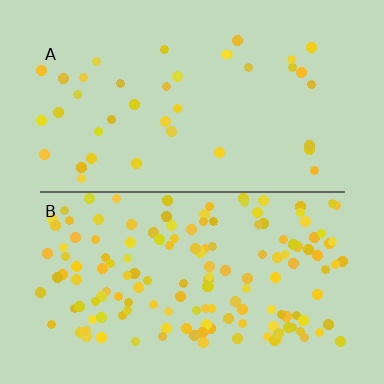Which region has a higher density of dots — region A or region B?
B (the bottom).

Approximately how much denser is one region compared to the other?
Approximately 3.8× — region B over region A.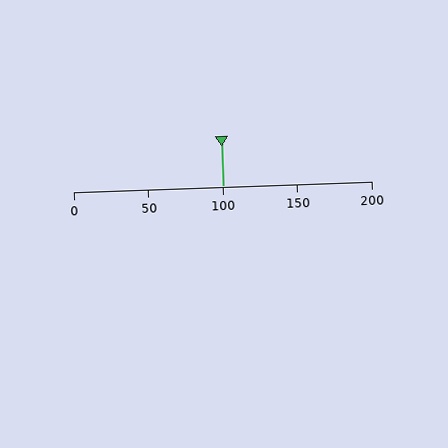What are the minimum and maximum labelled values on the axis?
The axis runs from 0 to 200.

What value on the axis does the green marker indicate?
The marker indicates approximately 100.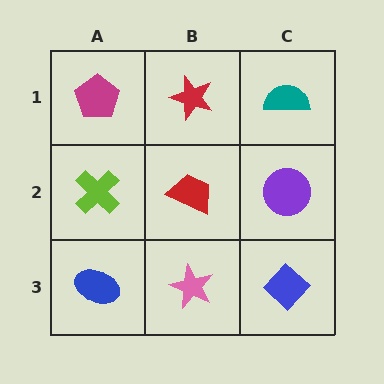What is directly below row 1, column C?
A purple circle.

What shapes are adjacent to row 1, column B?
A red trapezoid (row 2, column B), a magenta pentagon (row 1, column A), a teal semicircle (row 1, column C).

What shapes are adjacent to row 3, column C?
A purple circle (row 2, column C), a pink star (row 3, column B).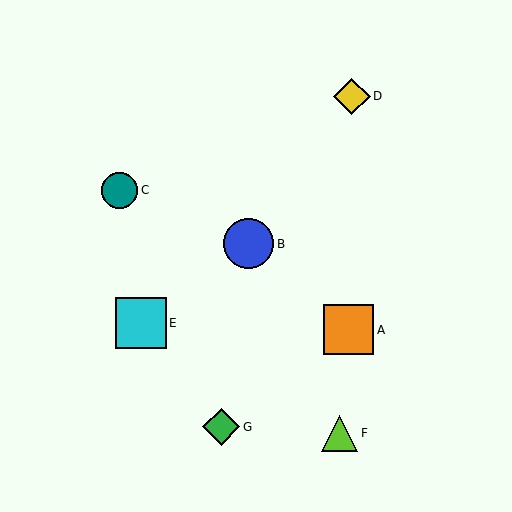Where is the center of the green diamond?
The center of the green diamond is at (221, 427).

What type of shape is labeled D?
Shape D is a yellow diamond.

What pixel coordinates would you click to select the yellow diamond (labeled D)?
Click at (352, 96) to select the yellow diamond D.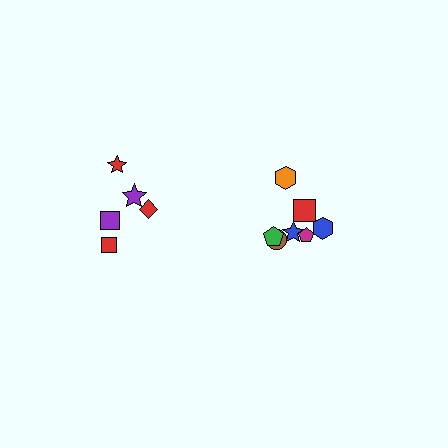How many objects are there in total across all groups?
There are 12 objects.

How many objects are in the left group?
There are 5 objects.